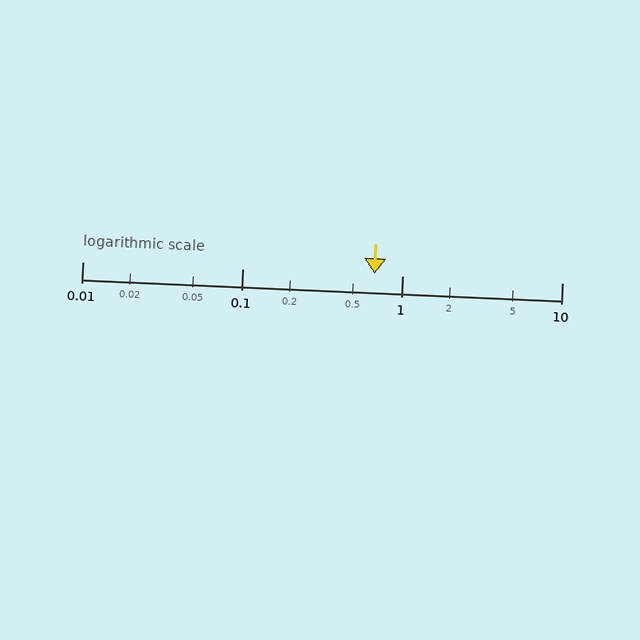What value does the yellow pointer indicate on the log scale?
The pointer indicates approximately 0.67.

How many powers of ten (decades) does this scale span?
The scale spans 3 decades, from 0.01 to 10.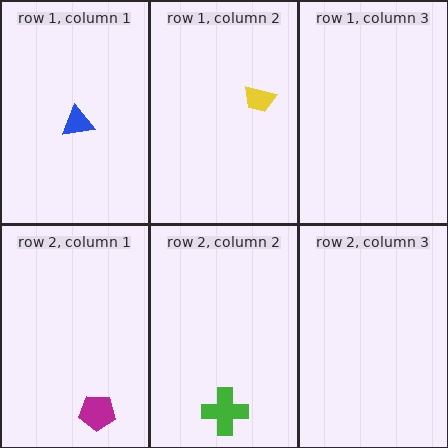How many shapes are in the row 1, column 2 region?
1.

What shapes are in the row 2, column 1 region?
The magenta pentagon.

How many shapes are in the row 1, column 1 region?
1.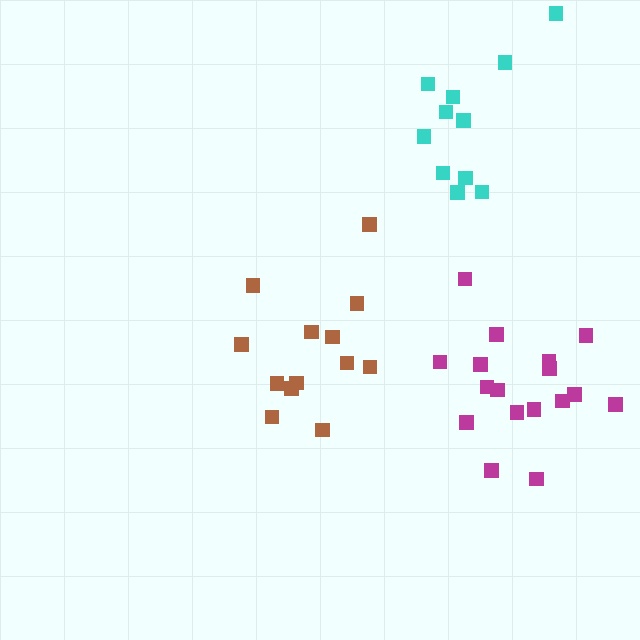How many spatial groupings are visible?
There are 3 spatial groupings.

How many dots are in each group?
Group 1: 11 dots, Group 2: 13 dots, Group 3: 17 dots (41 total).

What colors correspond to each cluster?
The clusters are colored: cyan, brown, magenta.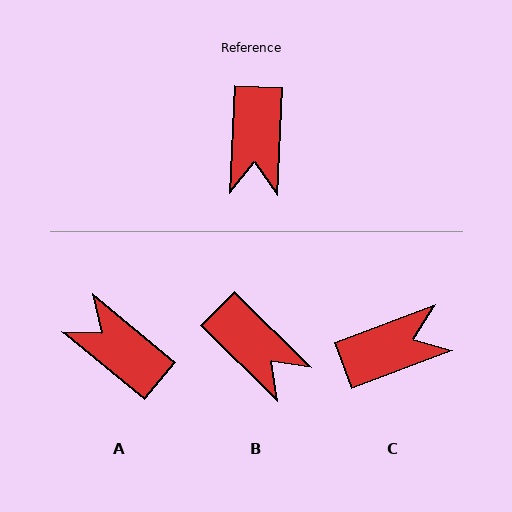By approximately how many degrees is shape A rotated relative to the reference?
Approximately 127 degrees clockwise.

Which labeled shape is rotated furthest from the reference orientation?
A, about 127 degrees away.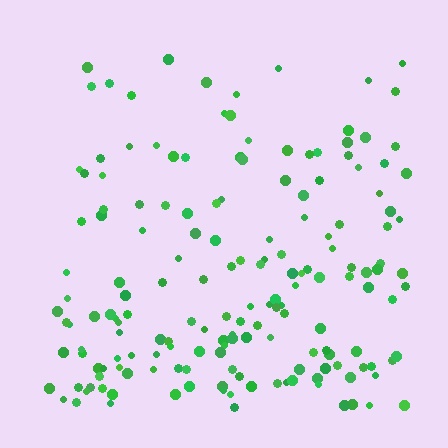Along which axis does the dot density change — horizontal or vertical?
Vertical.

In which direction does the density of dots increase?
From top to bottom, with the bottom side densest.